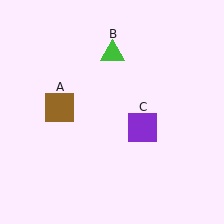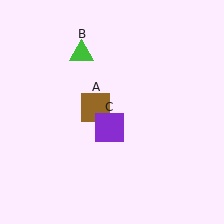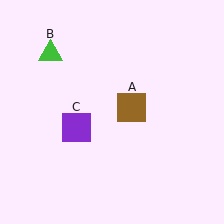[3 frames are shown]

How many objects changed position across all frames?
3 objects changed position: brown square (object A), green triangle (object B), purple square (object C).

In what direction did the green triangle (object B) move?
The green triangle (object B) moved left.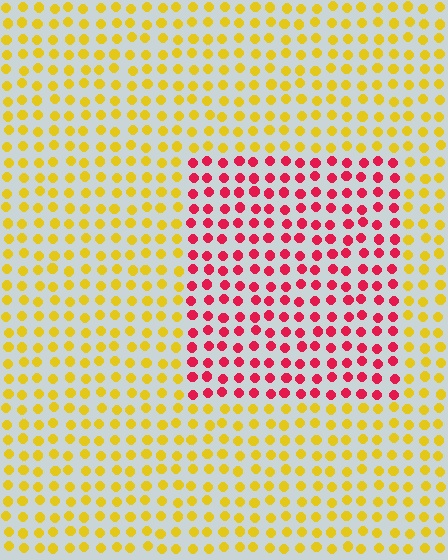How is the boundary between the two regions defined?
The boundary is defined purely by a slight shift in hue (about 67 degrees). Spacing, size, and orientation are identical on both sides.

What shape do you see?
I see a rectangle.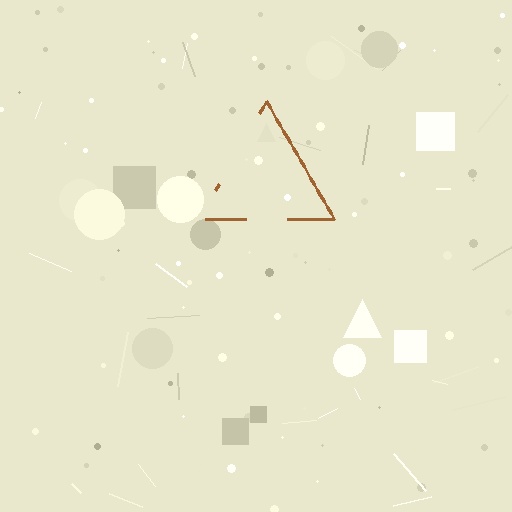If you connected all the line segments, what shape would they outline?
They would outline a triangle.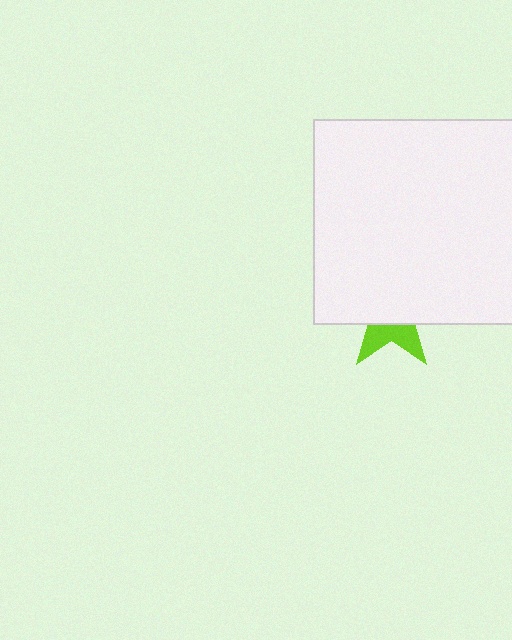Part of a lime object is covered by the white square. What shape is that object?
It is a star.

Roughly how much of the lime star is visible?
A small part of it is visible (roughly 35%).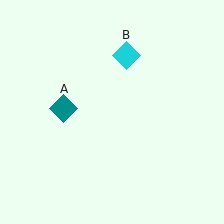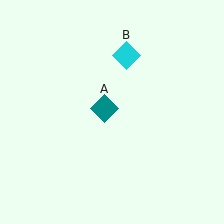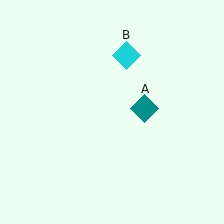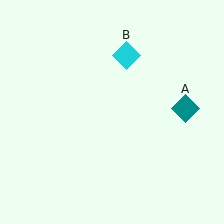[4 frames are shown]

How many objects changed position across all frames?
1 object changed position: teal diamond (object A).